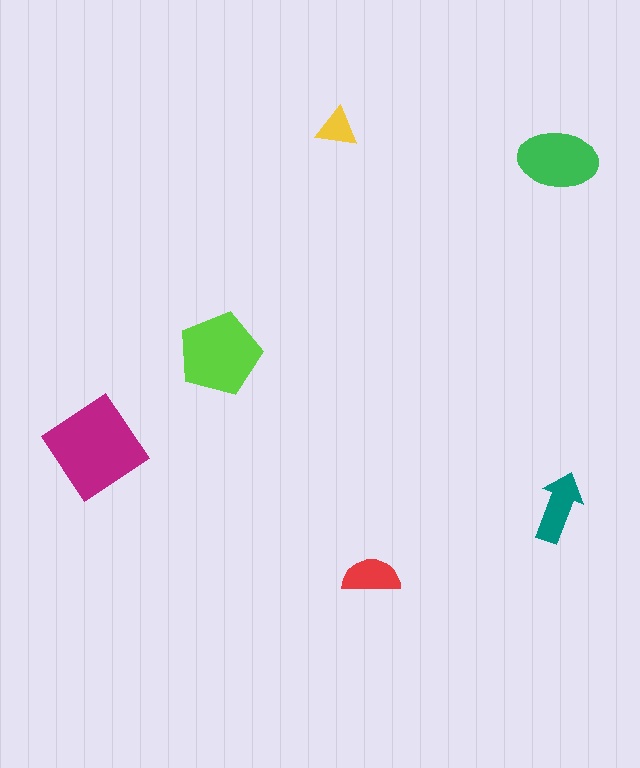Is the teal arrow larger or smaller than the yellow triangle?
Larger.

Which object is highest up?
The yellow triangle is topmost.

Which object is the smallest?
The yellow triangle.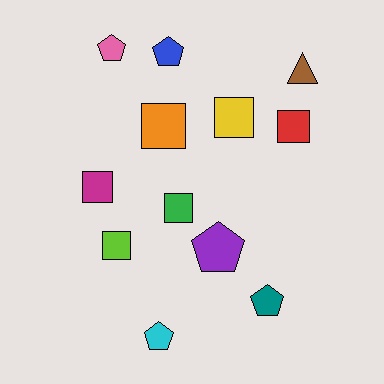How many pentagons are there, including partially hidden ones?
There are 5 pentagons.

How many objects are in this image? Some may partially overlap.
There are 12 objects.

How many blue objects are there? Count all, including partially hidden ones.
There is 1 blue object.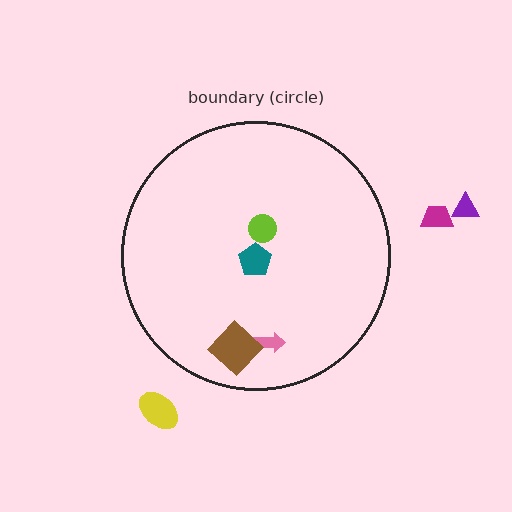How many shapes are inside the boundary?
4 inside, 3 outside.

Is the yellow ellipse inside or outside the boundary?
Outside.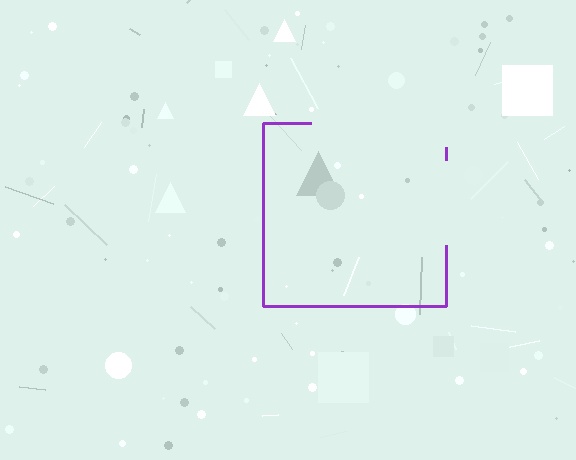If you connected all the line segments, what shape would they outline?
They would outline a square.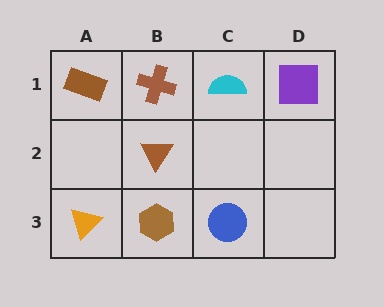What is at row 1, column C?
A cyan semicircle.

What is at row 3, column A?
An orange triangle.